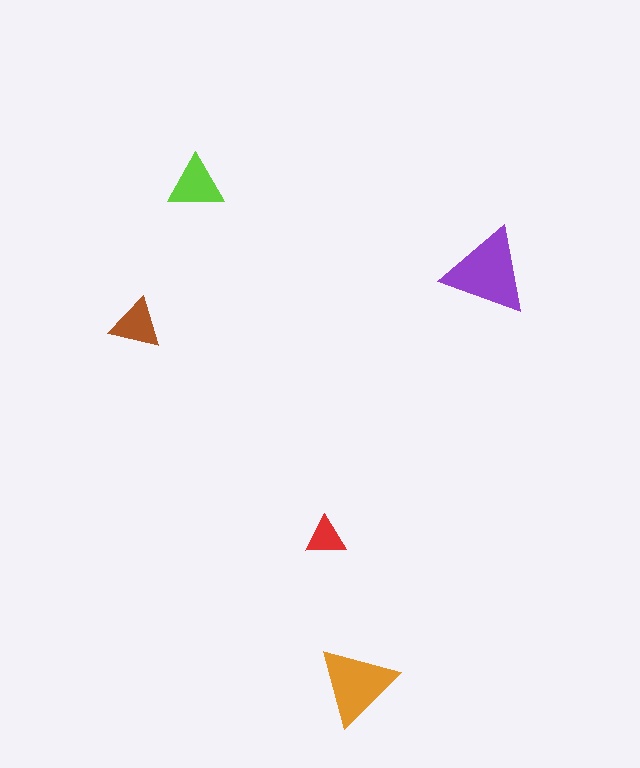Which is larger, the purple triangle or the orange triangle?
The purple one.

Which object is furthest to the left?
The brown triangle is leftmost.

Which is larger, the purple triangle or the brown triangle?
The purple one.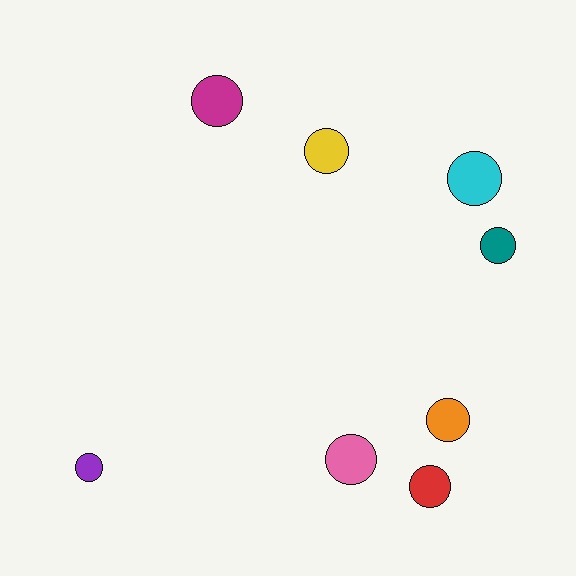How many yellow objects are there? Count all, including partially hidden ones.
There is 1 yellow object.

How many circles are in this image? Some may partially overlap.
There are 8 circles.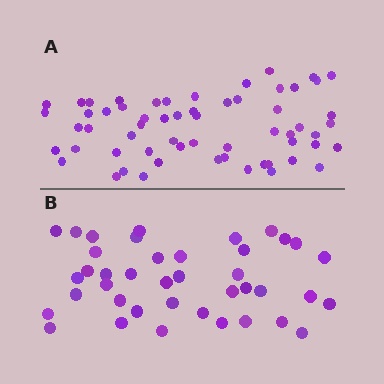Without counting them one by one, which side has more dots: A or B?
Region A (the top region) has more dots.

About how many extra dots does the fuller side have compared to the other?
Region A has approximately 20 more dots than region B.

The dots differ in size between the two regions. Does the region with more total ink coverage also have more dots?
No. Region B has more total ink coverage because its dots are larger, but region A actually contains more individual dots. Total area can be misleading — the number of items is what matters here.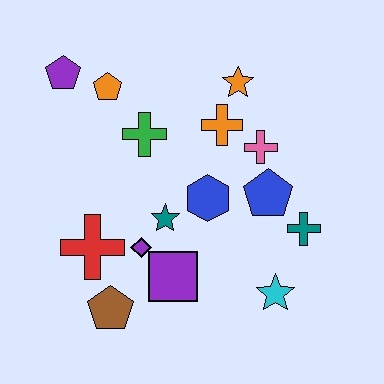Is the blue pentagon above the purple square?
Yes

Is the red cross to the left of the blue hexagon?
Yes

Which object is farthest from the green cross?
The cyan star is farthest from the green cross.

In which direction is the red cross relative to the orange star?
The red cross is below the orange star.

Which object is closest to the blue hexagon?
The teal star is closest to the blue hexagon.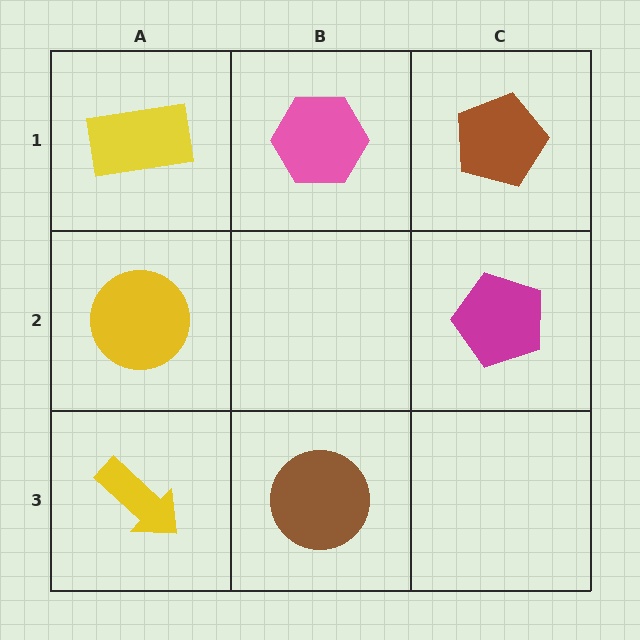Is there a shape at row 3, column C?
No, that cell is empty.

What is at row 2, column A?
A yellow circle.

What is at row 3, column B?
A brown circle.